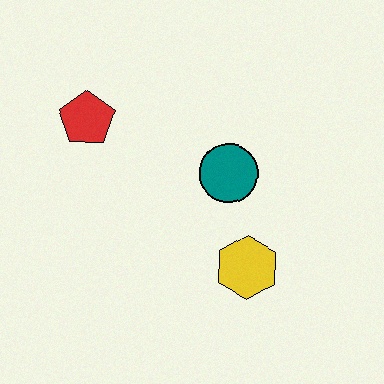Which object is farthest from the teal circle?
The red pentagon is farthest from the teal circle.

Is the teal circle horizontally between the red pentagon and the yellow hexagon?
Yes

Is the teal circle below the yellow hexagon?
No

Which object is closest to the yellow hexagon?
The teal circle is closest to the yellow hexagon.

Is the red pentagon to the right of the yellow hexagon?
No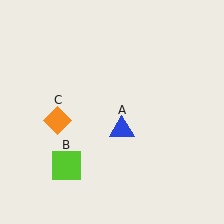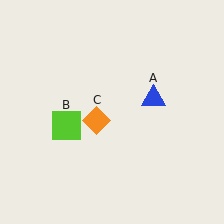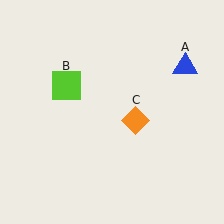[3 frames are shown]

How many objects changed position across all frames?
3 objects changed position: blue triangle (object A), lime square (object B), orange diamond (object C).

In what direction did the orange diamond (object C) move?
The orange diamond (object C) moved right.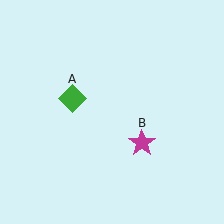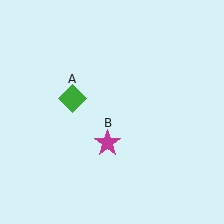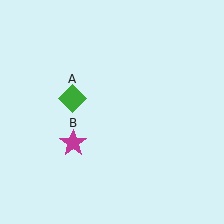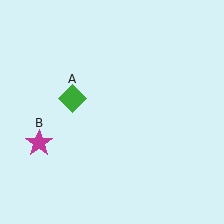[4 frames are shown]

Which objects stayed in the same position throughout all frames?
Green diamond (object A) remained stationary.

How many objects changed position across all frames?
1 object changed position: magenta star (object B).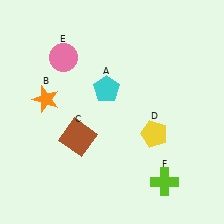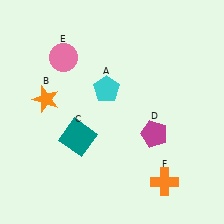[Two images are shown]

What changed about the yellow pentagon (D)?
In Image 1, D is yellow. In Image 2, it changed to magenta.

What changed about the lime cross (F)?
In Image 1, F is lime. In Image 2, it changed to orange.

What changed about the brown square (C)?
In Image 1, C is brown. In Image 2, it changed to teal.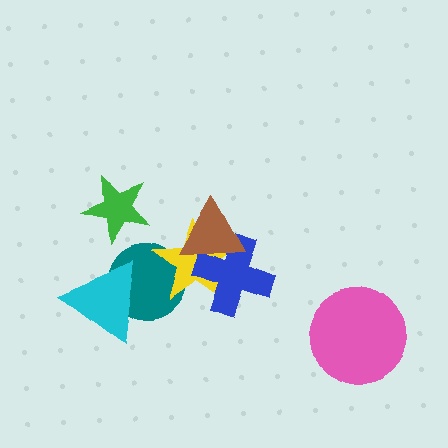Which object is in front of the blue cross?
The brown triangle is in front of the blue cross.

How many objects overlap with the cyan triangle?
1 object overlaps with the cyan triangle.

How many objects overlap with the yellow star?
3 objects overlap with the yellow star.